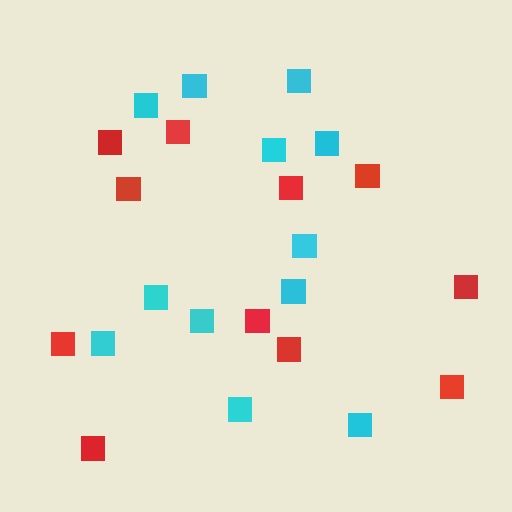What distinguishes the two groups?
There are 2 groups: one group of cyan squares (12) and one group of red squares (11).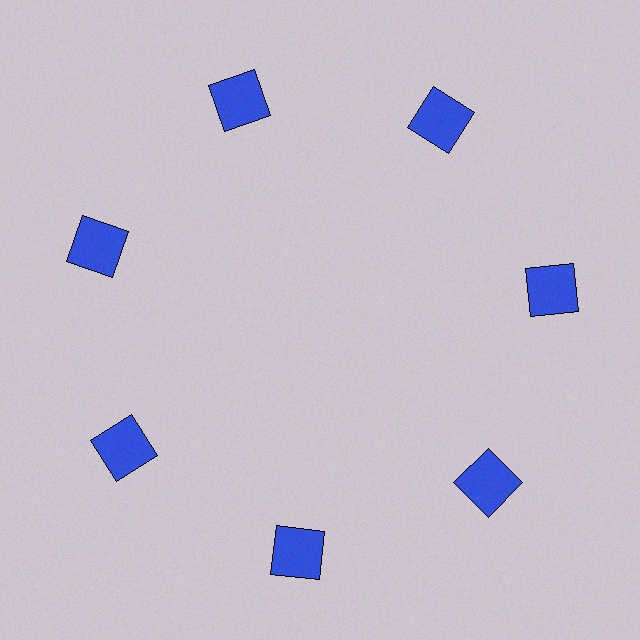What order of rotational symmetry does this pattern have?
This pattern has 7-fold rotational symmetry.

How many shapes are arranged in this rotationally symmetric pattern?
There are 7 shapes, arranged in 7 groups of 1.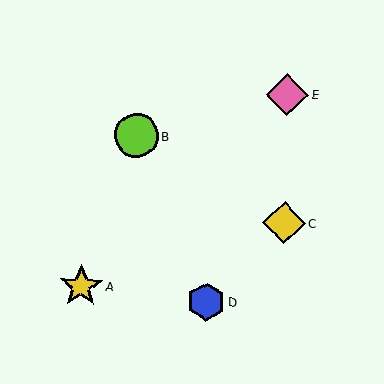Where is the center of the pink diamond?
The center of the pink diamond is at (287, 95).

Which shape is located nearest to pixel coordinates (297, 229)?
The yellow diamond (labeled C) at (284, 223) is nearest to that location.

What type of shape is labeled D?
Shape D is a blue hexagon.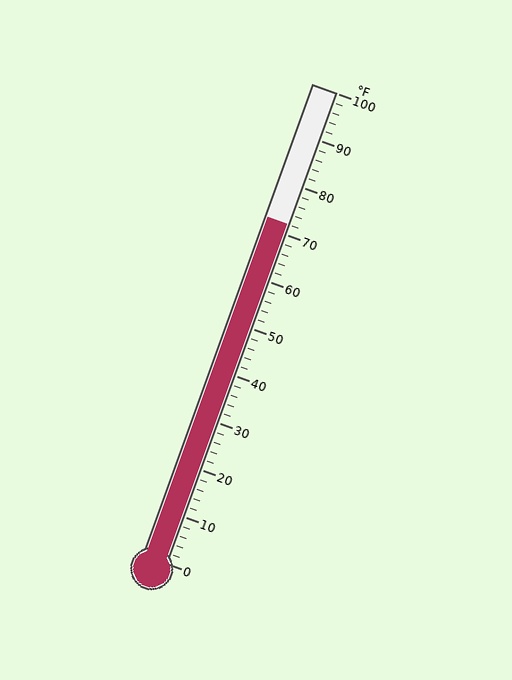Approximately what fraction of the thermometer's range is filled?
The thermometer is filled to approximately 70% of its range.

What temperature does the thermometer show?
The thermometer shows approximately 72°F.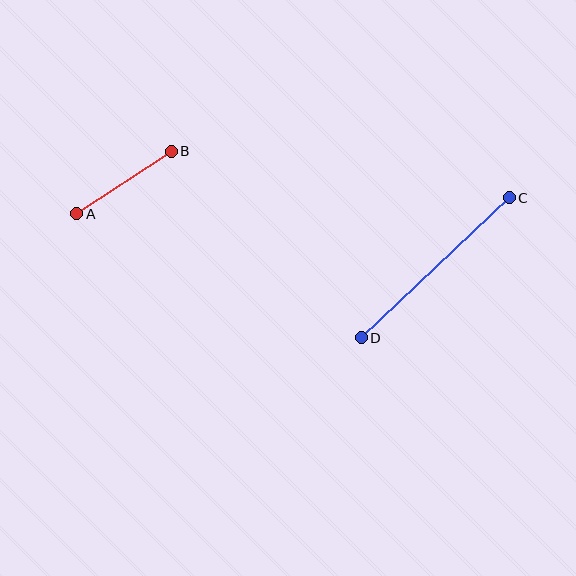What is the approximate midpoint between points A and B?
The midpoint is at approximately (124, 182) pixels.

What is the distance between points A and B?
The distance is approximately 113 pixels.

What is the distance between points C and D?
The distance is approximately 204 pixels.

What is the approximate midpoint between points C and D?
The midpoint is at approximately (435, 268) pixels.